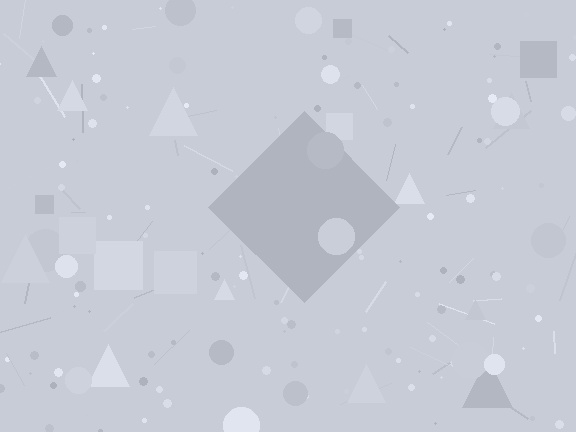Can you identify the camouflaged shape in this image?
The camouflaged shape is a diamond.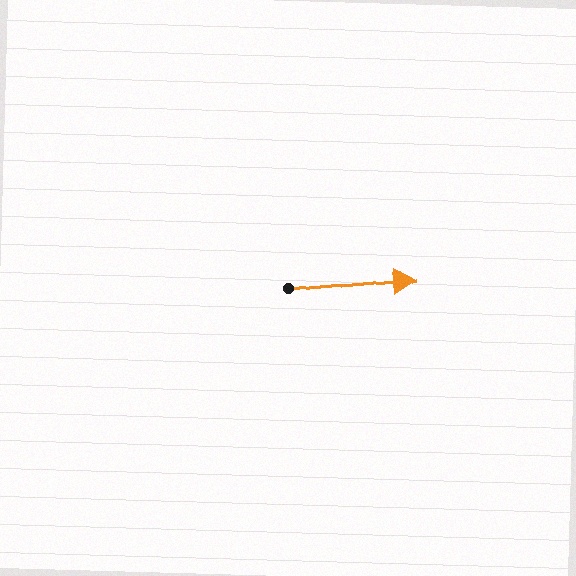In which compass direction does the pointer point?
East.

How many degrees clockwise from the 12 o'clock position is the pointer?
Approximately 85 degrees.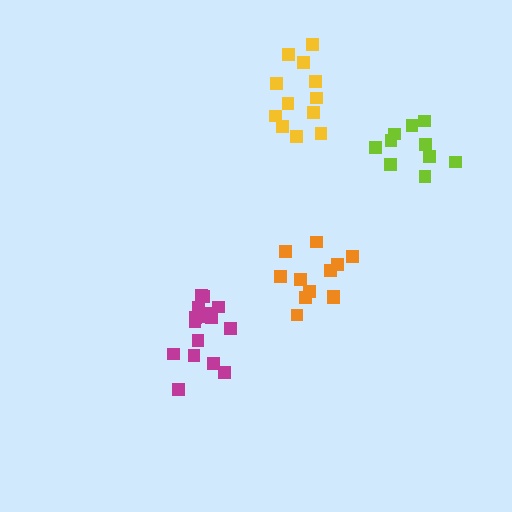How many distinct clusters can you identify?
There are 4 distinct clusters.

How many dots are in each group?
Group 1: 12 dots, Group 2: 12 dots, Group 3: 16 dots, Group 4: 10 dots (50 total).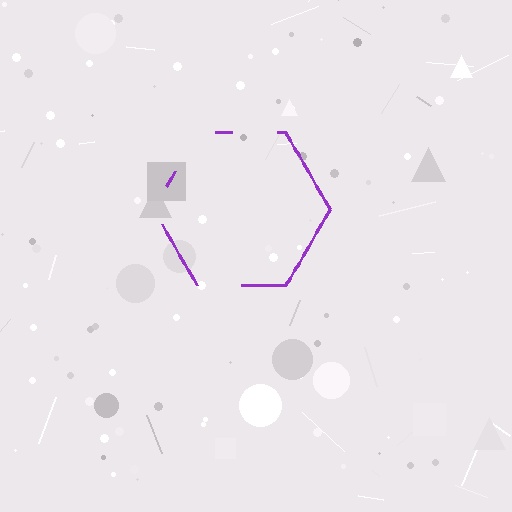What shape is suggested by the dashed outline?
The dashed outline suggests a hexagon.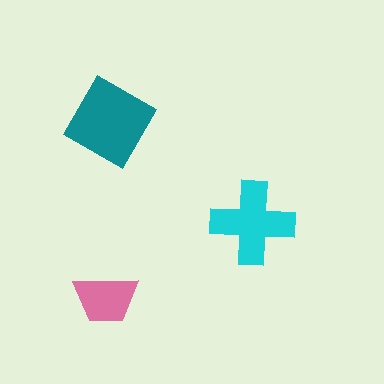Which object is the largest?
The teal diamond.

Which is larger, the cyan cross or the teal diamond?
The teal diamond.